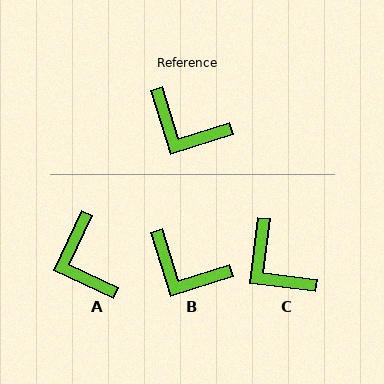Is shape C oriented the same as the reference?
No, it is off by about 25 degrees.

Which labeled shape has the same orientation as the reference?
B.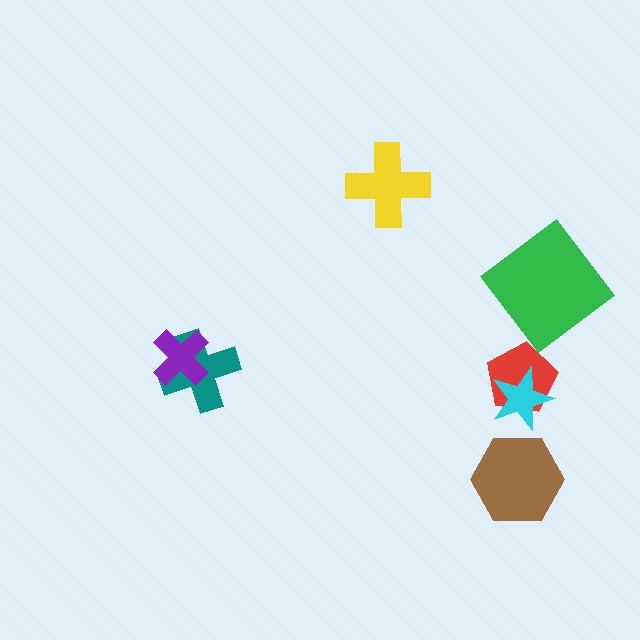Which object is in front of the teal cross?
The purple cross is in front of the teal cross.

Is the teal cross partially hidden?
Yes, it is partially covered by another shape.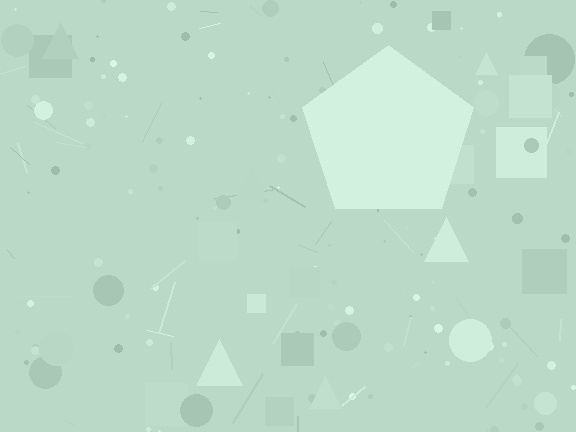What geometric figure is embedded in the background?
A pentagon is embedded in the background.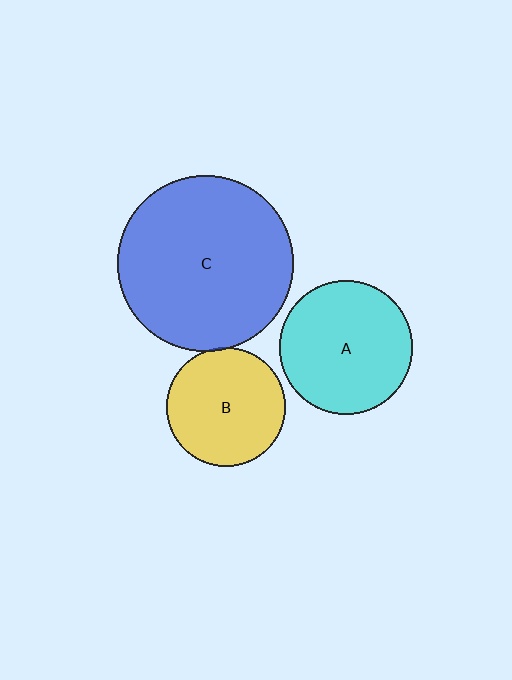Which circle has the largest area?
Circle C (blue).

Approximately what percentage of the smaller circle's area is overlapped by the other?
Approximately 5%.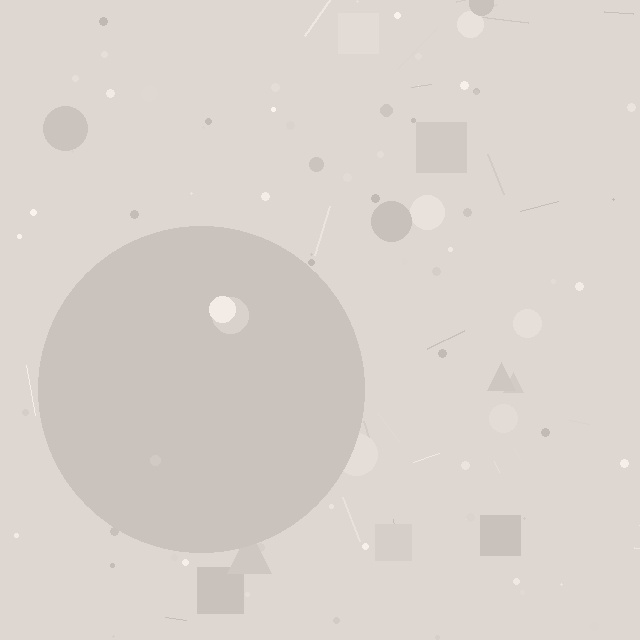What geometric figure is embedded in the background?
A circle is embedded in the background.